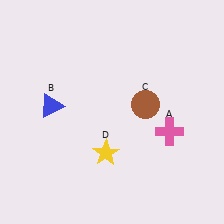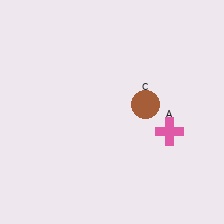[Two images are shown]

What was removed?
The blue triangle (B), the yellow star (D) were removed in Image 2.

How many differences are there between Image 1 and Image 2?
There are 2 differences between the two images.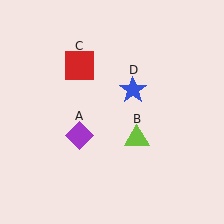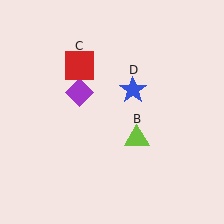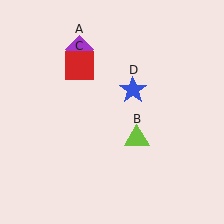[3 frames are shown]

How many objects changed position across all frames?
1 object changed position: purple diamond (object A).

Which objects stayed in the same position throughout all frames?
Lime triangle (object B) and red square (object C) and blue star (object D) remained stationary.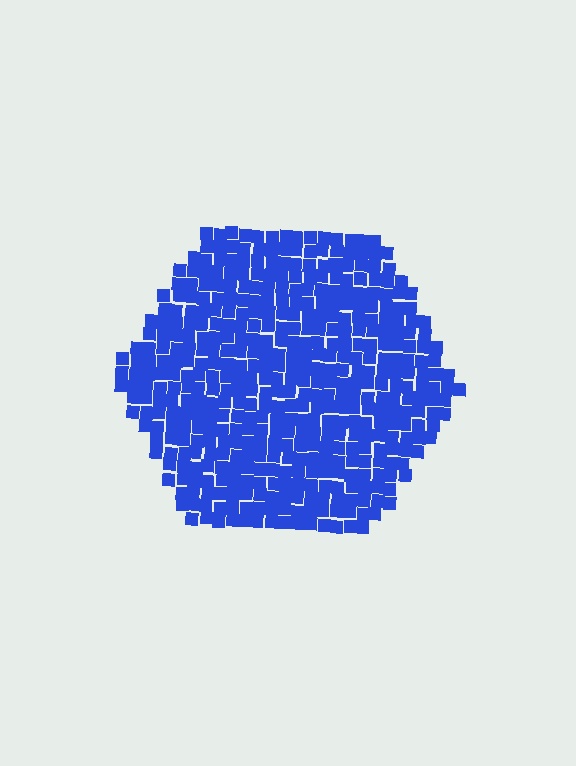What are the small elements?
The small elements are squares.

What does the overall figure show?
The overall figure shows a hexagon.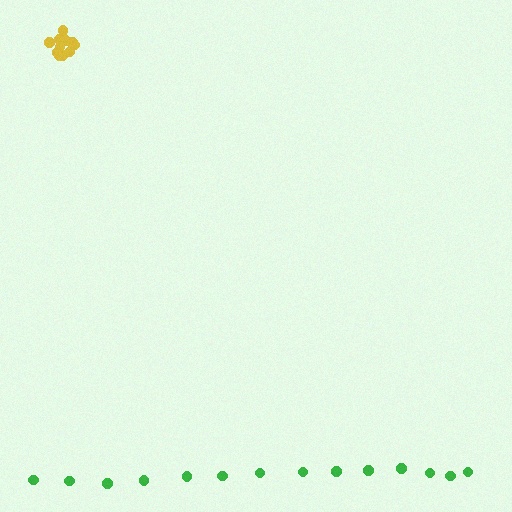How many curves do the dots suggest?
There are 2 distinct paths.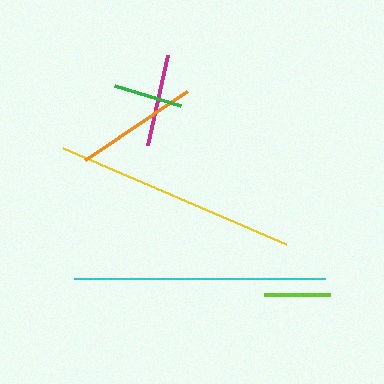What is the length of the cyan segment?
The cyan segment is approximately 251 pixels long.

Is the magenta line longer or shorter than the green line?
The magenta line is longer than the green line.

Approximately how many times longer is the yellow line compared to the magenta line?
The yellow line is approximately 2.6 times the length of the magenta line.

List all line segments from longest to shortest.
From longest to shortest: cyan, yellow, orange, magenta, green, lime.